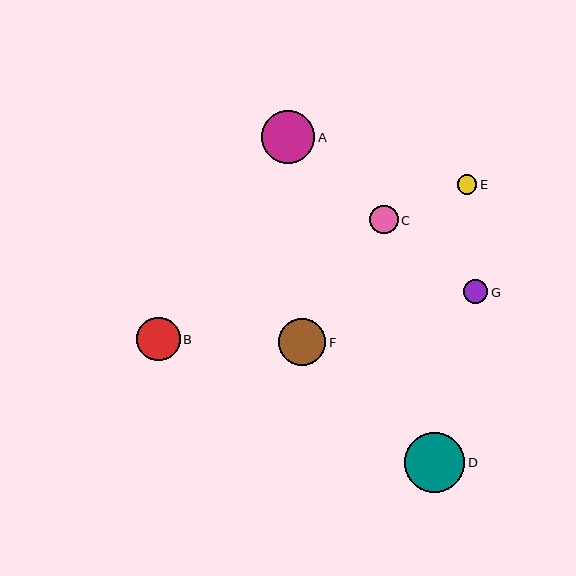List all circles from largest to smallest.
From largest to smallest: D, A, F, B, C, G, E.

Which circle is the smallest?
Circle E is the smallest with a size of approximately 20 pixels.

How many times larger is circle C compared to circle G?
Circle C is approximately 1.2 times the size of circle G.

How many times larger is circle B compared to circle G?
Circle B is approximately 1.8 times the size of circle G.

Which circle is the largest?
Circle D is the largest with a size of approximately 60 pixels.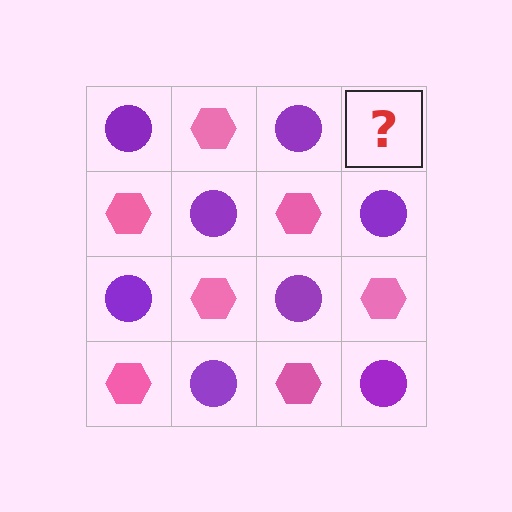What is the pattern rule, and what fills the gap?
The rule is that it alternates purple circle and pink hexagon in a checkerboard pattern. The gap should be filled with a pink hexagon.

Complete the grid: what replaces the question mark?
The question mark should be replaced with a pink hexagon.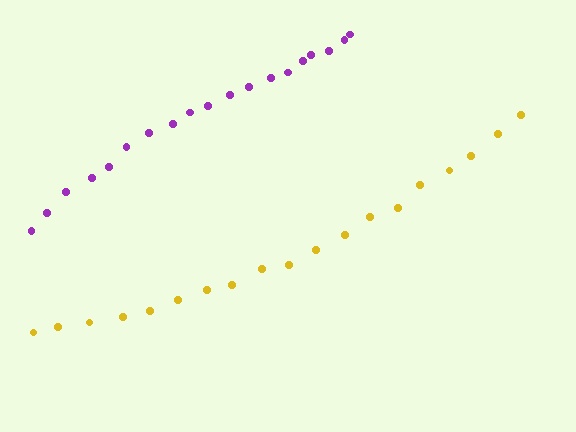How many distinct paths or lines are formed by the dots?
There are 2 distinct paths.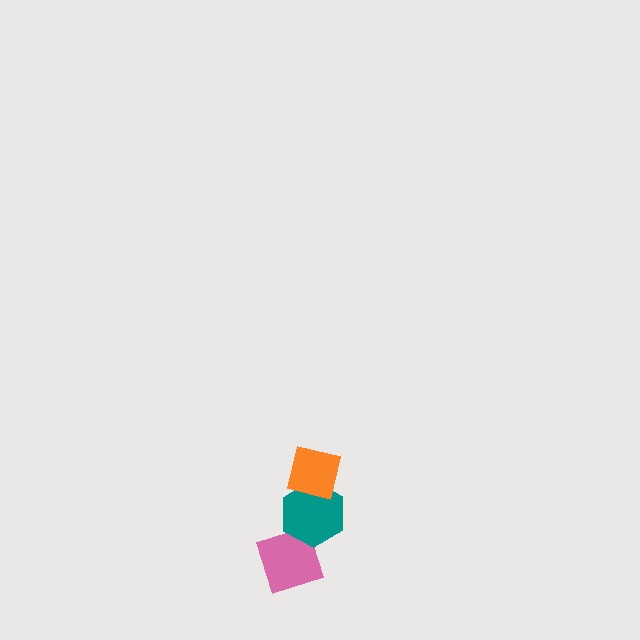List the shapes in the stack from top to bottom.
From top to bottom: the orange square, the teal hexagon, the pink diamond.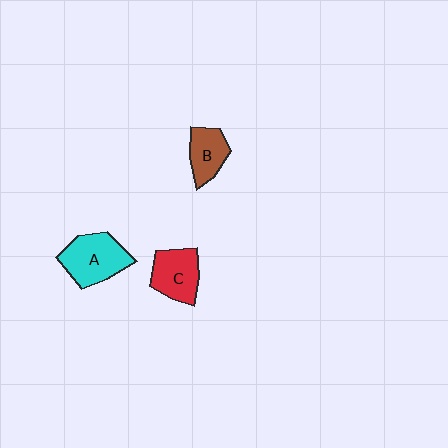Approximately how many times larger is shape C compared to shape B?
Approximately 1.3 times.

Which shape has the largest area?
Shape A (cyan).